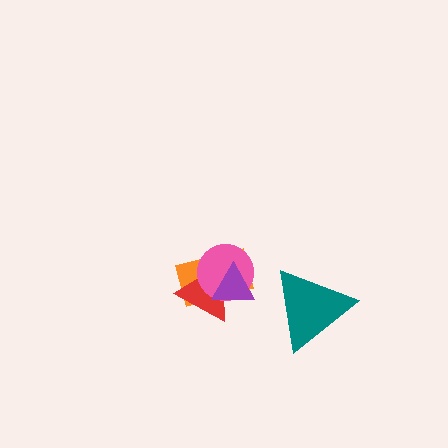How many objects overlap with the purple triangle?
3 objects overlap with the purple triangle.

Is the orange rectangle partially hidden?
Yes, it is partially covered by another shape.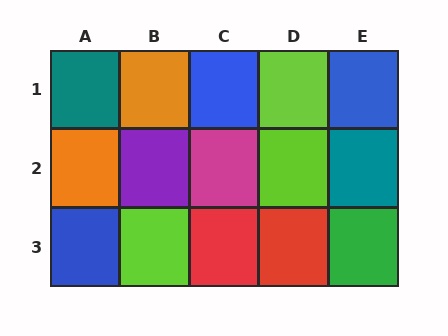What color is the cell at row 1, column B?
Orange.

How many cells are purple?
1 cell is purple.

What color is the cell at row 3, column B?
Lime.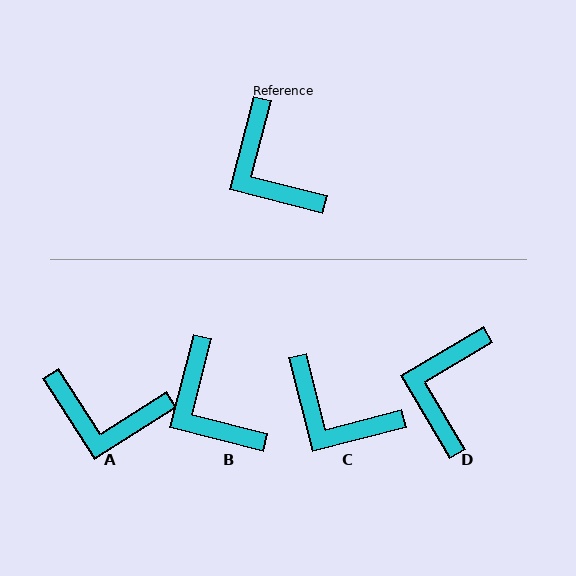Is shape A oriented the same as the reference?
No, it is off by about 47 degrees.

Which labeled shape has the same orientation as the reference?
B.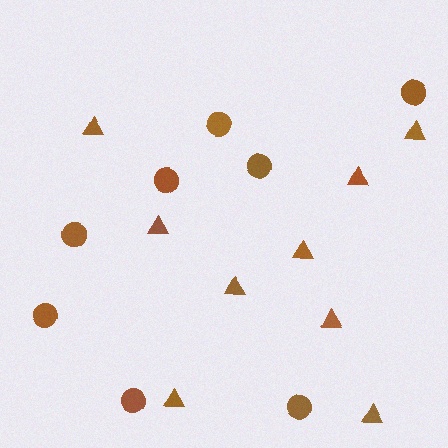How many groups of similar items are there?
There are 2 groups: one group of triangles (9) and one group of circles (8).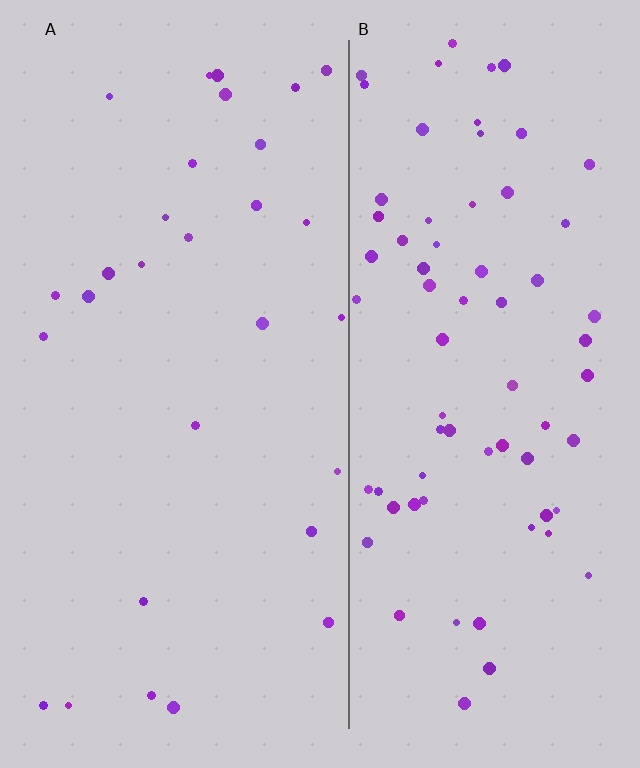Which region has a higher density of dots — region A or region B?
B (the right).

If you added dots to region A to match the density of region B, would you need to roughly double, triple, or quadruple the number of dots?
Approximately triple.